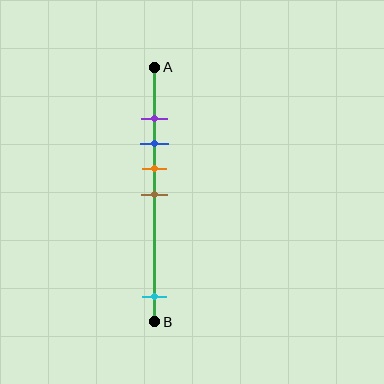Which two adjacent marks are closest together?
The purple and blue marks are the closest adjacent pair.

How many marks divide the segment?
There are 5 marks dividing the segment.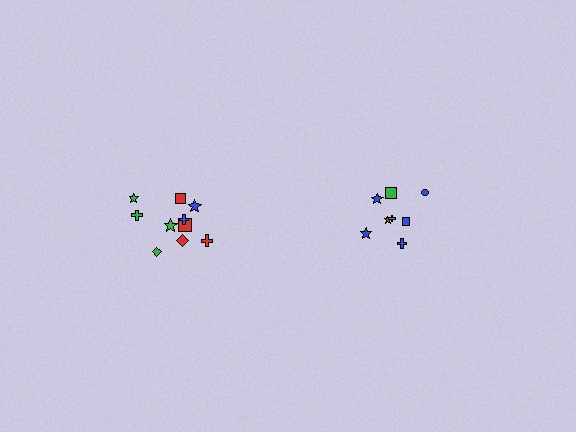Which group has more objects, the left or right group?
The left group.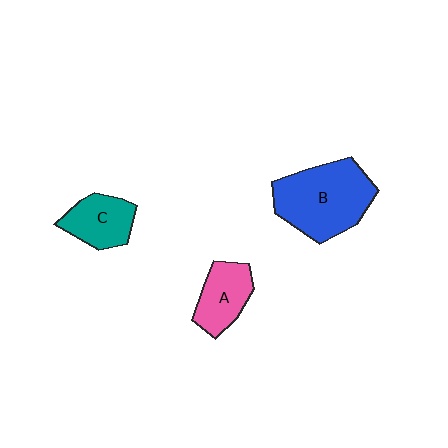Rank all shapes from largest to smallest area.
From largest to smallest: B (blue), C (teal), A (pink).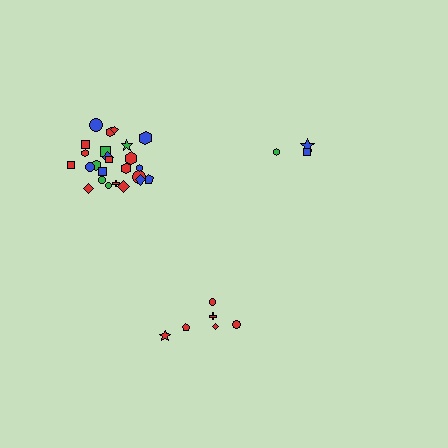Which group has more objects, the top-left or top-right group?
The top-left group.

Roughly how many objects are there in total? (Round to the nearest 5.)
Roughly 35 objects in total.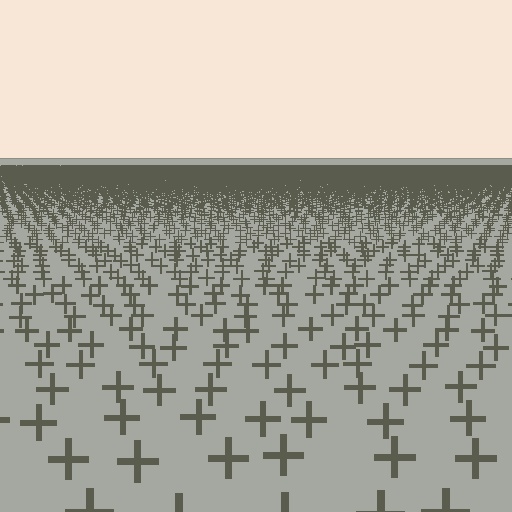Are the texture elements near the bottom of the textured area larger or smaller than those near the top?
Larger. Near the bottom, elements are closer to the viewer and appear at a bigger on-screen size.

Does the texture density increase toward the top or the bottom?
Density increases toward the top.